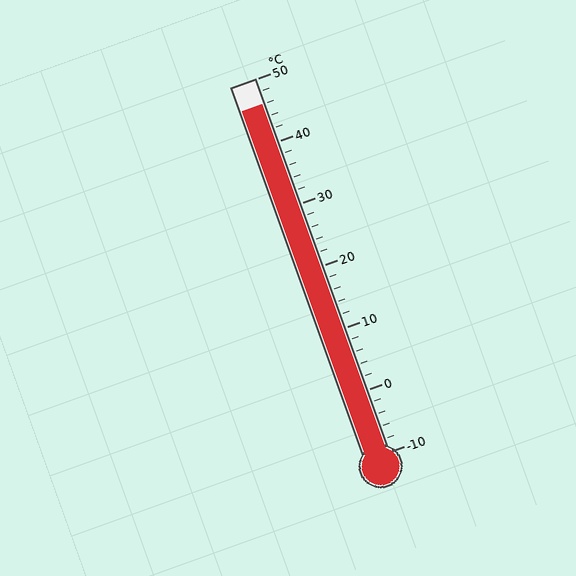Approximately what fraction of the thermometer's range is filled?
The thermometer is filled to approximately 95% of its range.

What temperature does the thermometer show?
The thermometer shows approximately 46°C.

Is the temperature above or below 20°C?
The temperature is above 20°C.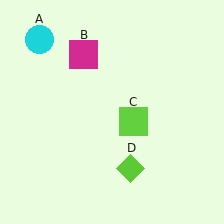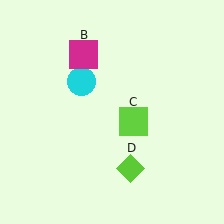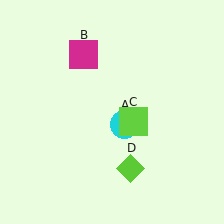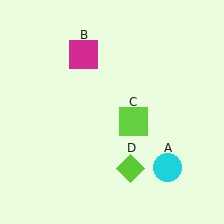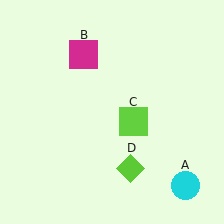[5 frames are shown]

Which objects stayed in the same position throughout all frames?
Magenta square (object B) and lime square (object C) and lime diamond (object D) remained stationary.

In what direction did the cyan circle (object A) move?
The cyan circle (object A) moved down and to the right.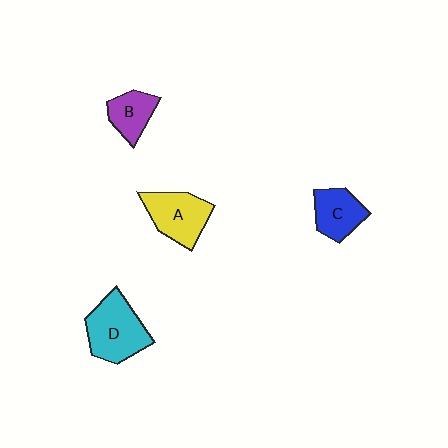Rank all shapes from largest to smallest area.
From largest to smallest: D (cyan), A (yellow), C (blue), B (purple).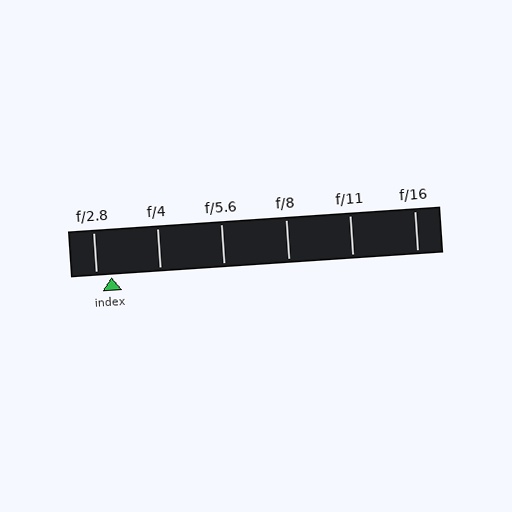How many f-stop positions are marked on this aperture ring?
There are 6 f-stop positions marked.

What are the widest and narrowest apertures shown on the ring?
The widest aperture shown is f/2.8 and the narrowest is f/16.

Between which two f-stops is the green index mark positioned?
The index mark is between f/2.8 and f/4.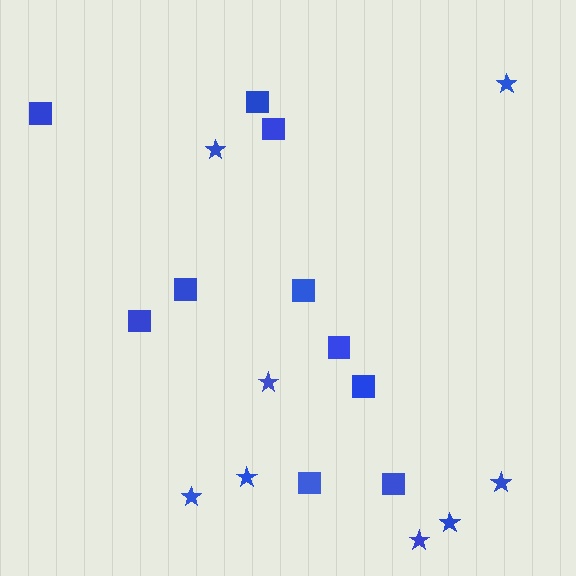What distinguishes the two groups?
There are 2 groups: one group of stars (8) and one group of squares (10).